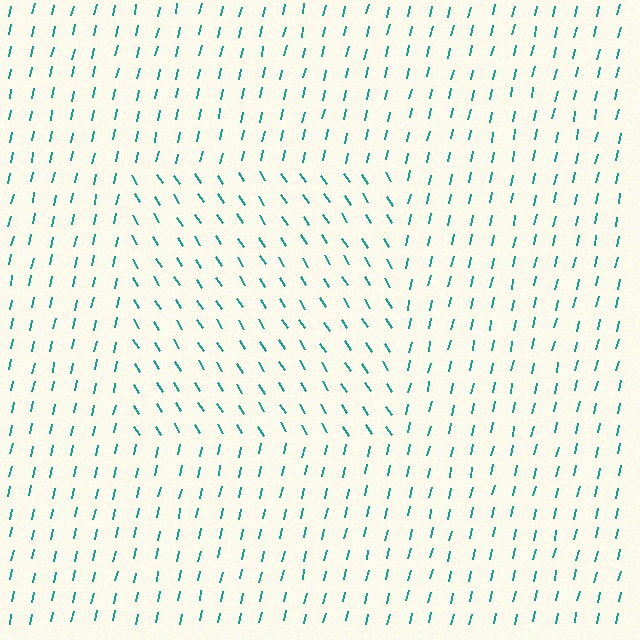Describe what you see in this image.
The image is filled with small teal line segments. A rectangle region in the image has lines oriented differently from the surrounding lines, creating a visible texture boundary.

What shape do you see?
I see a rectangle.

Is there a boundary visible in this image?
Yes, there is a texture boundary formed by a change in line orientation.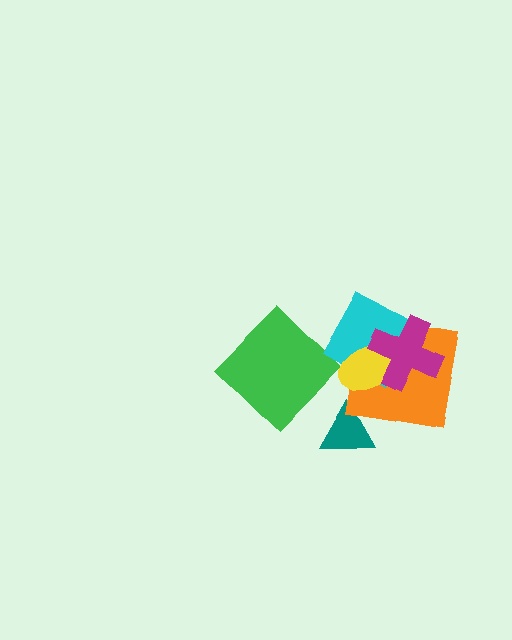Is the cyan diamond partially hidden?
Yes, it is partially covered by another shape.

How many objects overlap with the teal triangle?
0 objects overlap with the teal triangle.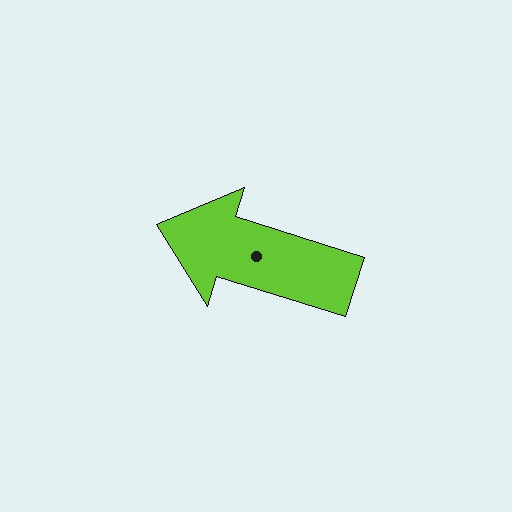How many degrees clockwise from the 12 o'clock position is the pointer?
Approximately 287 degrees.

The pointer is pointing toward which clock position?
Roughly 10 o'clock.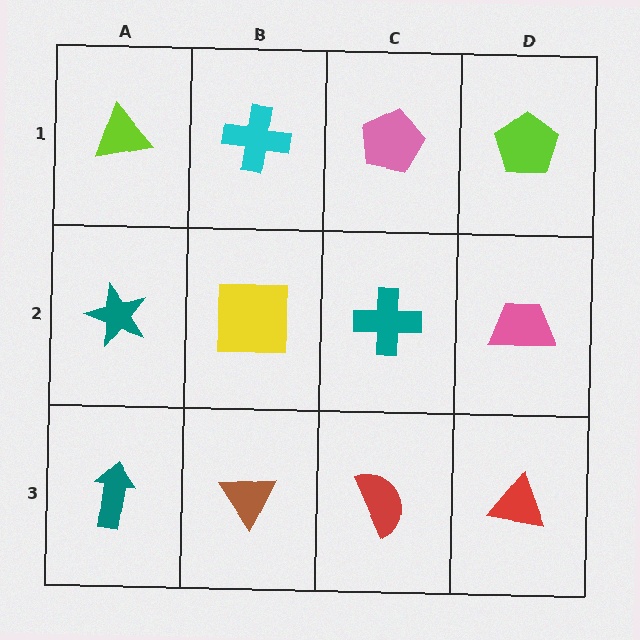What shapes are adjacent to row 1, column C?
A teal cross (row 2, column C), a cyan cross (row 1, column B), a lime pentagon (row 1, column D).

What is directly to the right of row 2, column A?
A yellow square.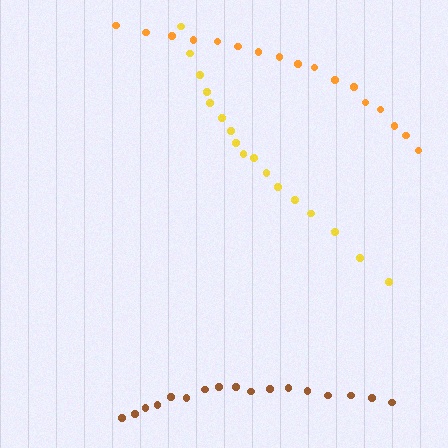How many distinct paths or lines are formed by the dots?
There are 3 distinct paths.